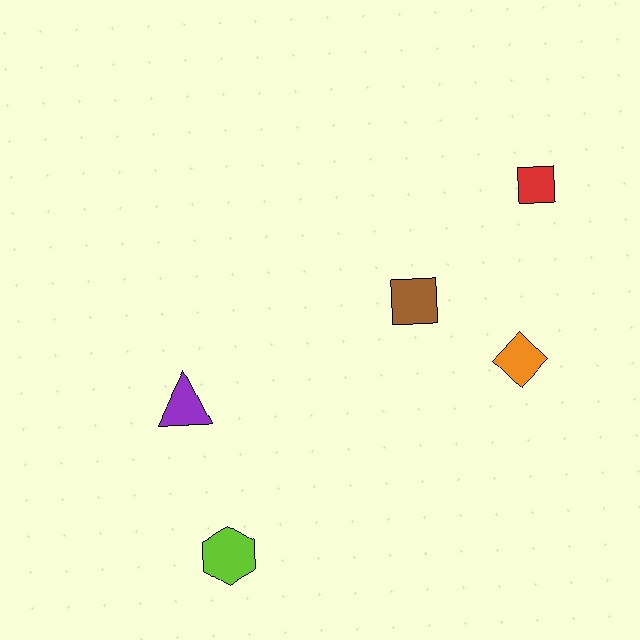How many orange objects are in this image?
There is 1 orange object.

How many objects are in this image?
There are 5 objects.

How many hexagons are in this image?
There is 1 hexagon.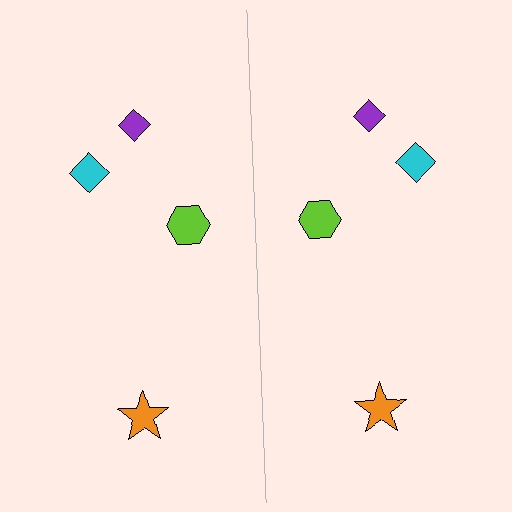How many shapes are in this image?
There are 8 shapes in this image.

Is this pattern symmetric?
Yes, this pattern has bilateral (reflection) symmetry.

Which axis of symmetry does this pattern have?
The pattern has a vertical axis of symmetry running through the center of the image.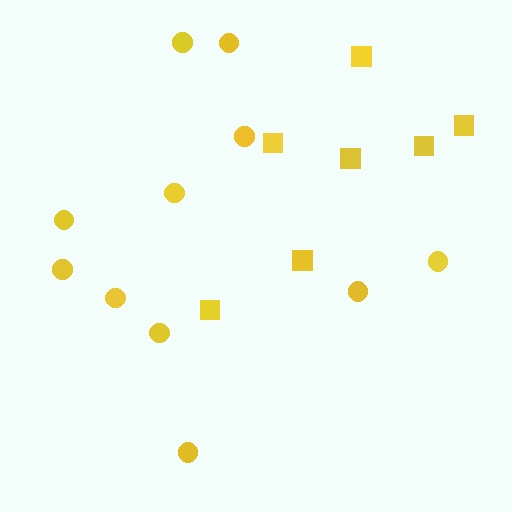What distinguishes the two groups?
There are 2 groups: one group of circles (11) and one group of squares (7).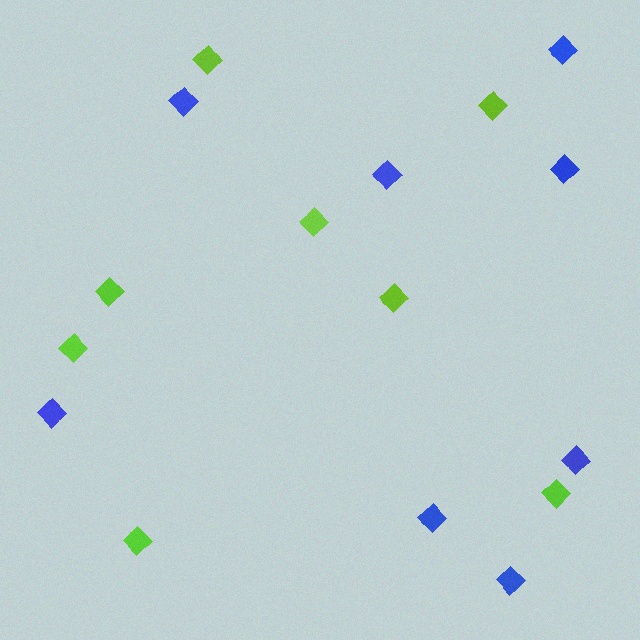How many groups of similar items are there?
There are 2 groups: one group of blue diamonds (8) and one group of lime diamonds (8).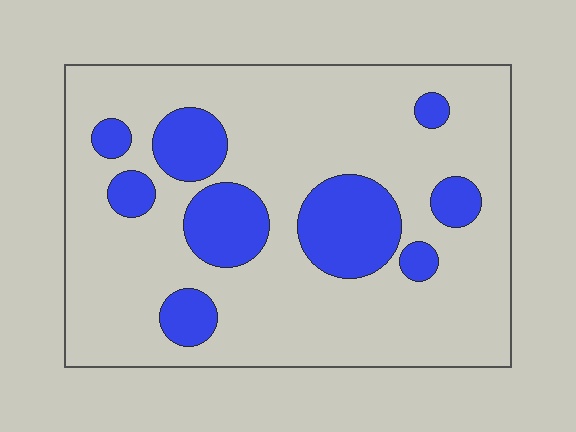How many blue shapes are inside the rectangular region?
9.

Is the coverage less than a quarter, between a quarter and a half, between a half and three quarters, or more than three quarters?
Less than a quarter.